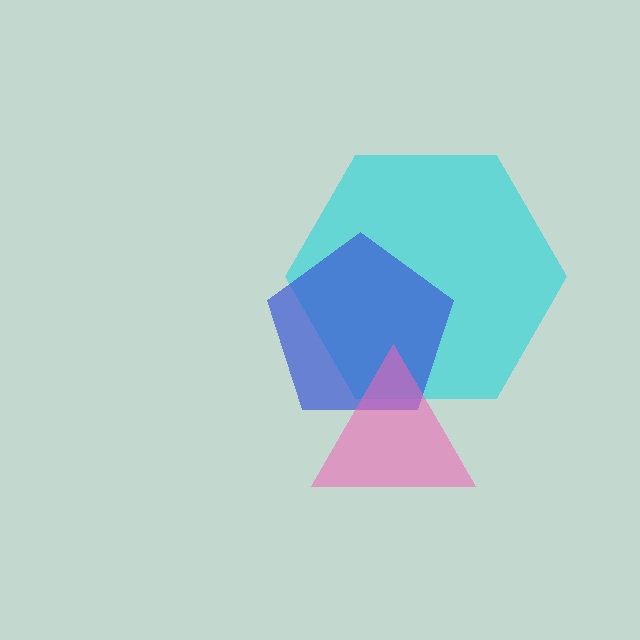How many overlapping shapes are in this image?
There are 3 overlapping shapes in the image.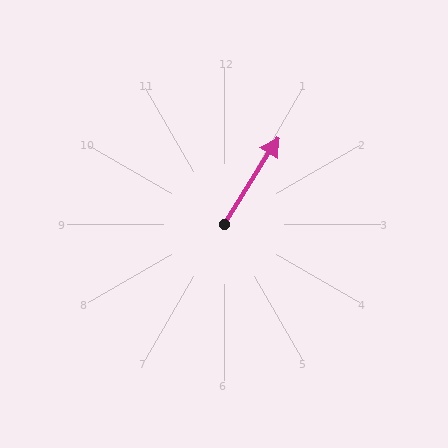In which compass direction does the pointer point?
Northeast.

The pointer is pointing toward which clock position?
Roughly 1 o'clock.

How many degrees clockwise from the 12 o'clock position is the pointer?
Approximately 32 degrees.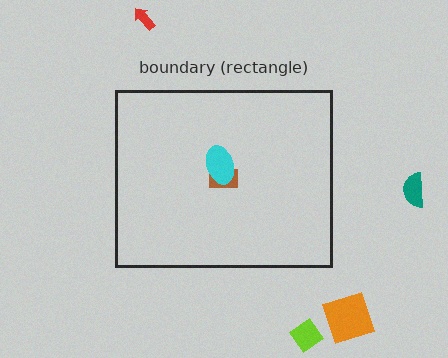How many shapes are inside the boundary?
2 inside, 4 outside.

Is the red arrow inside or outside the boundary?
Outside.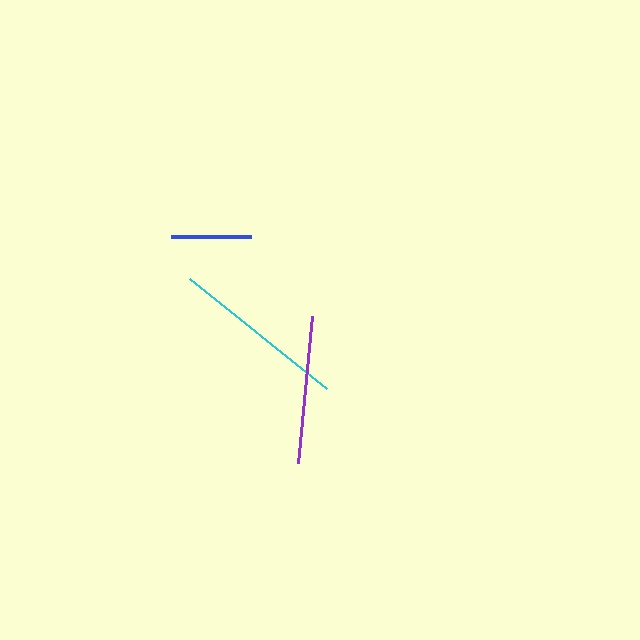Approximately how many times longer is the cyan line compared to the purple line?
The cyan line is approximately 1.2 times the length of the purple line.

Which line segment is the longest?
The cyan line is the longest at approximately 176 pixels.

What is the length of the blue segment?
The blue segment is approximately 80 pixels long.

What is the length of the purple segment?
The purple segment is approximately 147 pixels long.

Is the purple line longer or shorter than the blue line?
The purple line is longer than the blue line.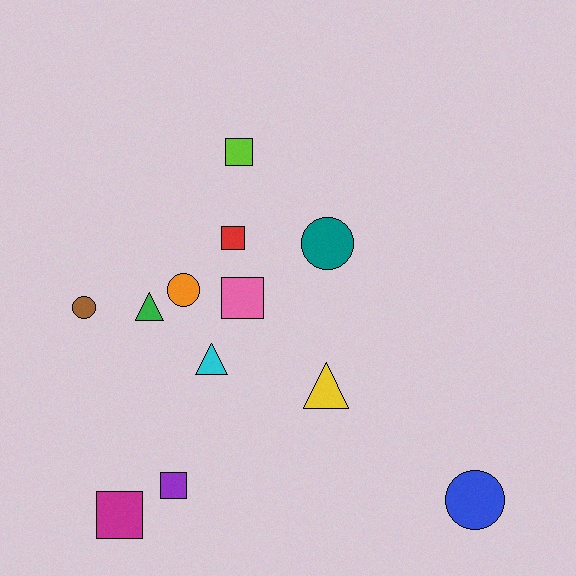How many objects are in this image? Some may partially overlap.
There are 12 objects.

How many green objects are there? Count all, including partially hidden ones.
There is 1 green object.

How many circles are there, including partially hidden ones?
There are 4 circles.